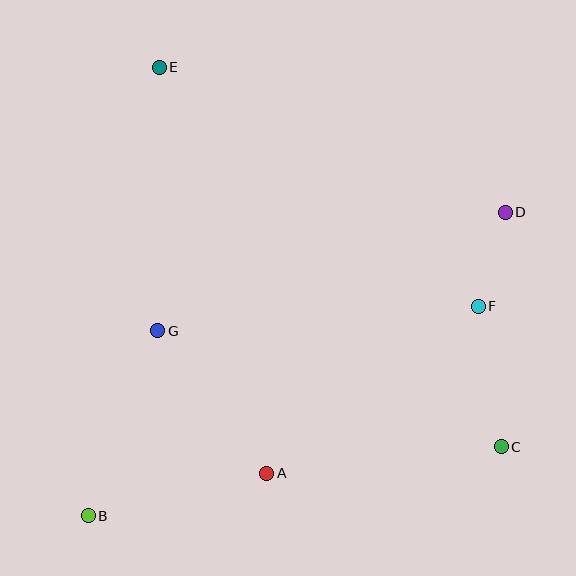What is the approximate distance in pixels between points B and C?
The distance between B and C is approximately 419 pixels.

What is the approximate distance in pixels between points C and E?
The distance between C and E is approximately 511 pixels.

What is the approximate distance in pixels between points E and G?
The distance between E and G is approximately 264 pixels.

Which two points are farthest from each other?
Points B and D are farthest from each other.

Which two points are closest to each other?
Points D and F are closest to each other.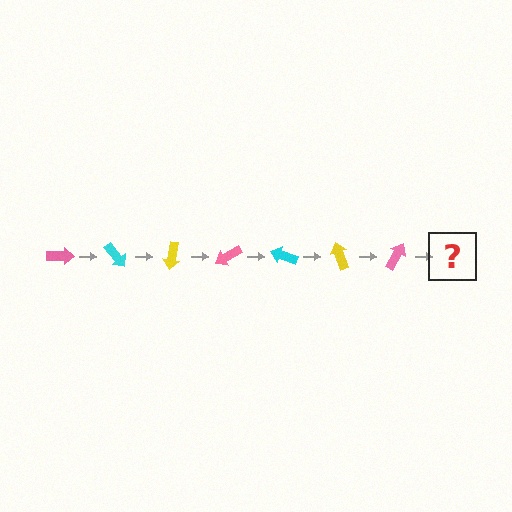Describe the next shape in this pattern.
It should be a cyan arrow, rotated 350 degrees from the start.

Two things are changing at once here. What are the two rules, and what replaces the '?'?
The two rules are that it rotates 50 degrees each step and the color cycles through pink, cyan, and yellow. The '?' should be a cyan arrow, rotated 350 degrees from the start.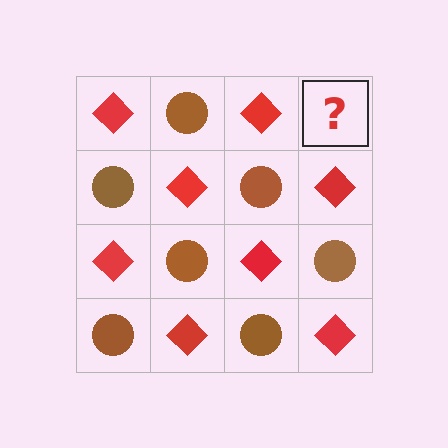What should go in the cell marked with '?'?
The missing cell should contain a brown circle.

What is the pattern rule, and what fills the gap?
The rule is that it alternates red diamond and brown circle in a checkerboard pattern. The gap should be filled with a brown circle.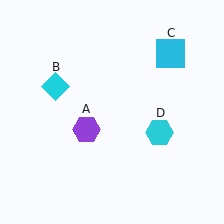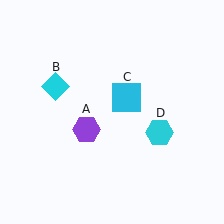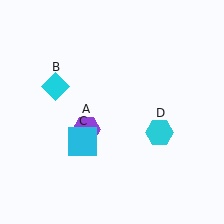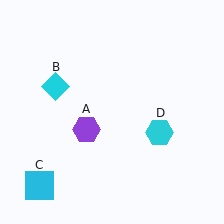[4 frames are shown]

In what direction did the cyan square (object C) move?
The cyan square (object C) moved down and to the left.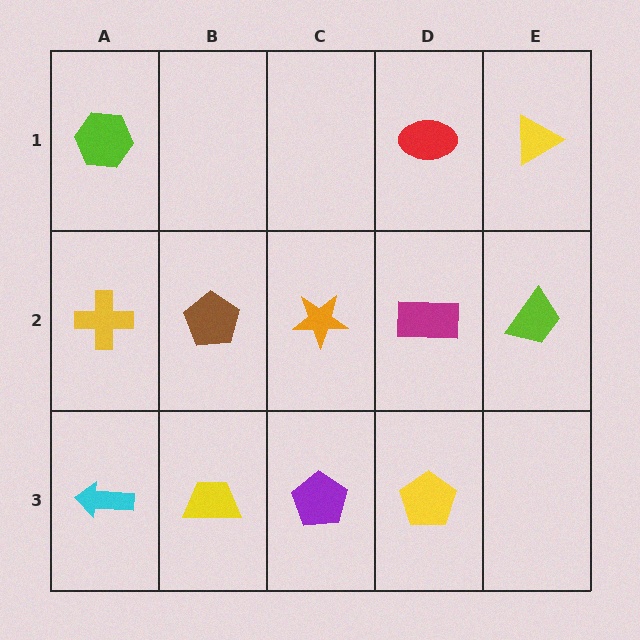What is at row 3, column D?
A yellow pentagon.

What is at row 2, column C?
An orange star.